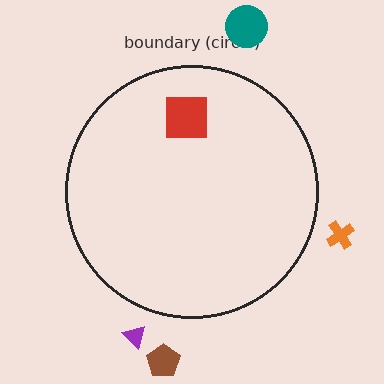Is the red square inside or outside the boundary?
Inside.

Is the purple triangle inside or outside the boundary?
Outside.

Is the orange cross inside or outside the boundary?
Outside.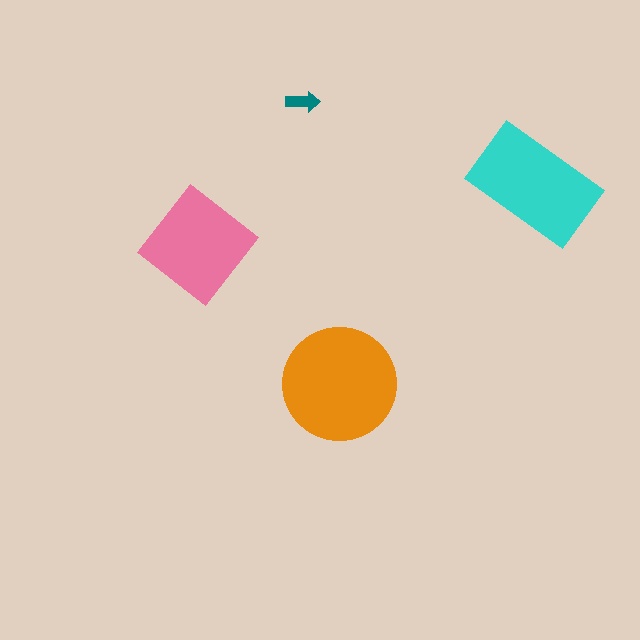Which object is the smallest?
The teal arrow.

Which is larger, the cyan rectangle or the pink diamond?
The cyan rectangle.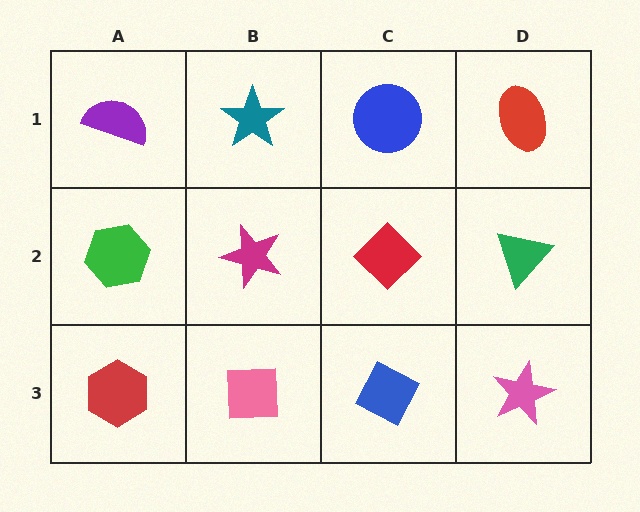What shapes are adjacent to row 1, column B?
A magenta star (row 2, column B), a purple semicircle (row 1, column A), a blue circle (row 1, column C).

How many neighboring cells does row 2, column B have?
4.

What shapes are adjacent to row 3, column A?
A green hexagon (row 2, column A), a pink square (row 3, column B).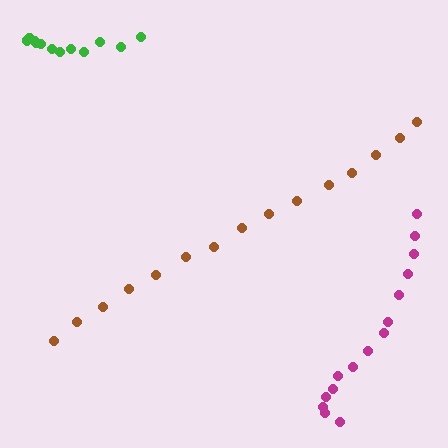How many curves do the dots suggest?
There are 3 distinct paths.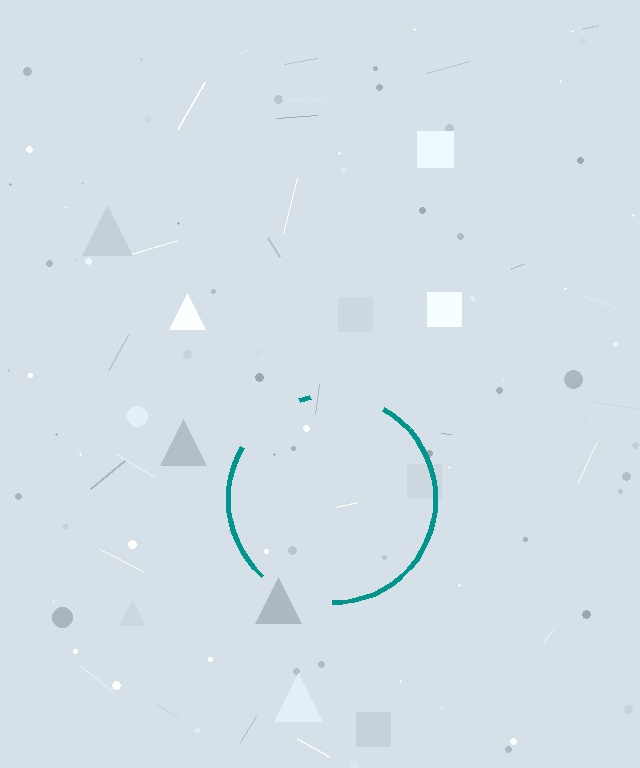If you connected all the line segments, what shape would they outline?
They would outline a circle.